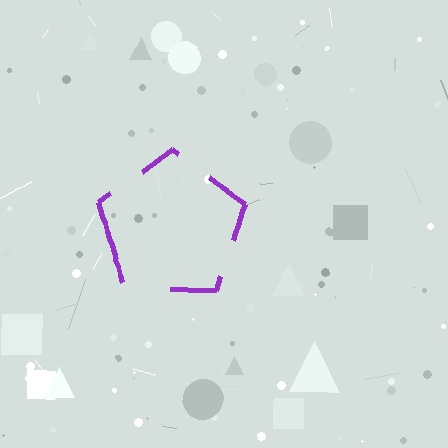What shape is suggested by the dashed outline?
The dashed outline suggests a pentagon.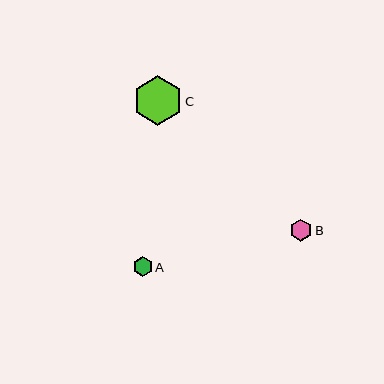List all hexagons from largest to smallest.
From largest to smallest: C, B, A.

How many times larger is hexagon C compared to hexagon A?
Hexagon C is approximately 2.5 times the size of hexagon A.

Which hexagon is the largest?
Hexagon C is the largest with a size of approximately 49 pixels.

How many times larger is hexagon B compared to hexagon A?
Hexagon B is approximately 1.1 times the size of hexagon A.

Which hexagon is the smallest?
Hexagon A is the smallest with a size of approximately 20 pixels.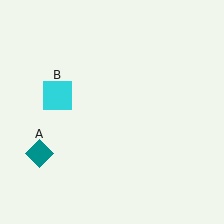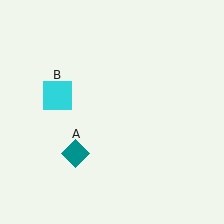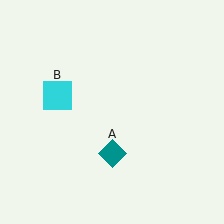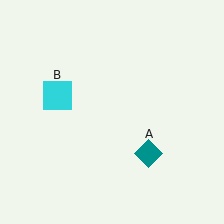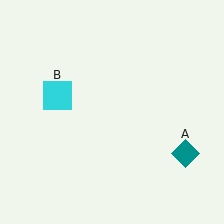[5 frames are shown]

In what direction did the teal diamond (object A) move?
The teal diamond (object A) moved right.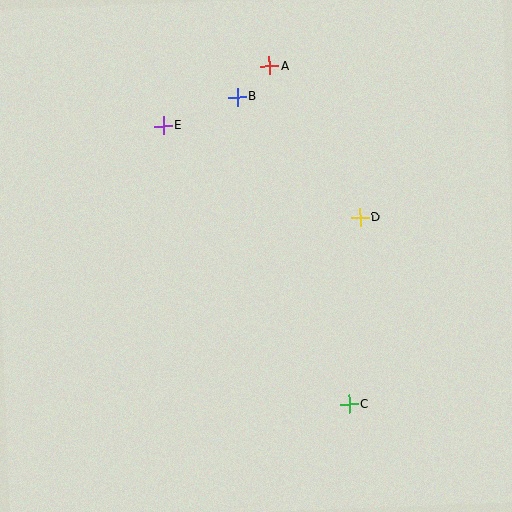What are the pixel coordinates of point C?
Point C is at (349, 404).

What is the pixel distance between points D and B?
The distance between D and B is 172 pixels.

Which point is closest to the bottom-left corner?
Point C is closest to the bottom-left corner.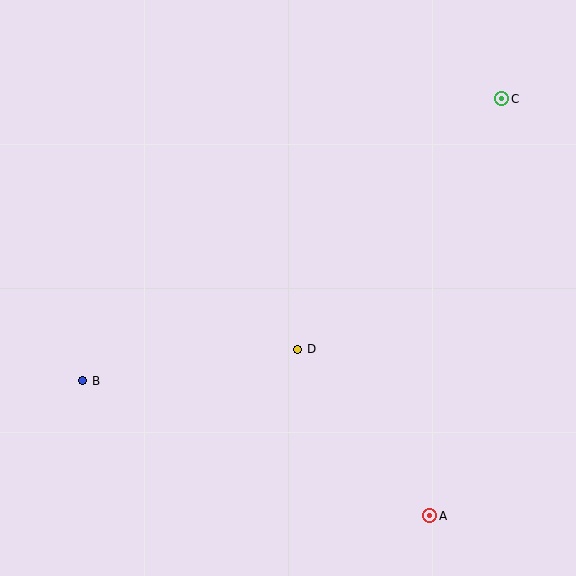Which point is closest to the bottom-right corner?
Point A is closest to the bottom-right corner.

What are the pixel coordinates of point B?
Point B is at (83, 381).